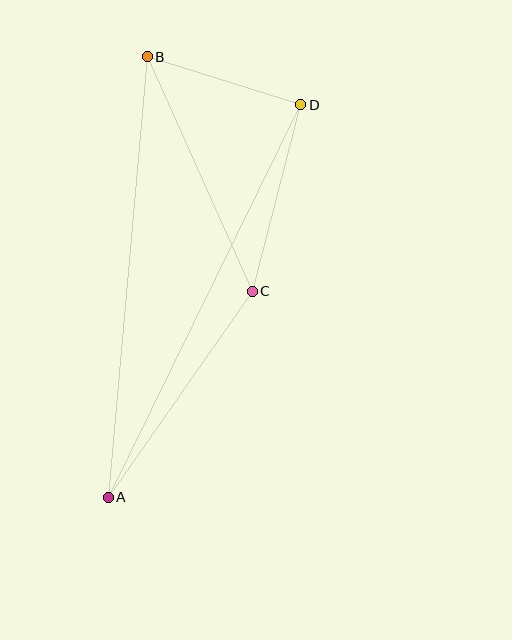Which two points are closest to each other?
Points B and D are closest to each other.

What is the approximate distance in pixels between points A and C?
The distance between A and C is approximately 252 pixels.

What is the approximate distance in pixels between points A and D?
The distance between A and D is approximately 437 pixels.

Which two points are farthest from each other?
Points A and B are farthest from each other.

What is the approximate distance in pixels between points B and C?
The distance between B and C is approximately 257 pixels.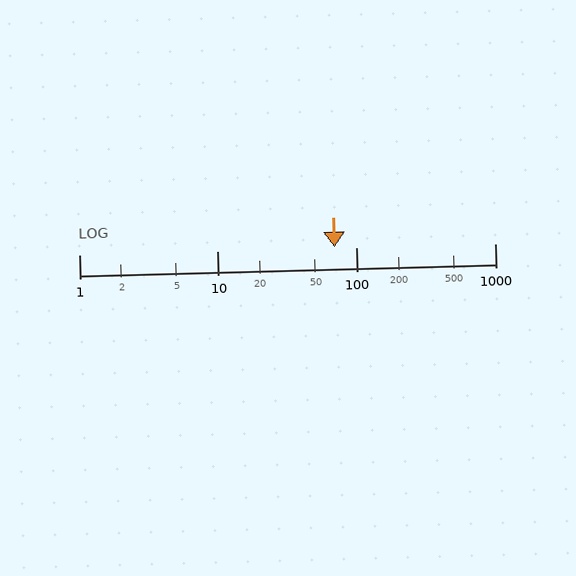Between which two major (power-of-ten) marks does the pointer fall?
The pointer is between 10 and 100.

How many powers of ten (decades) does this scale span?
The scale spans 3 decades, from 1 to 1000.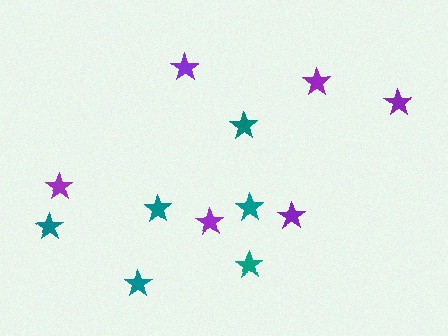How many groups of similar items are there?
There are 2 groups: one group of teal stars (6) and one group of purple stars (6).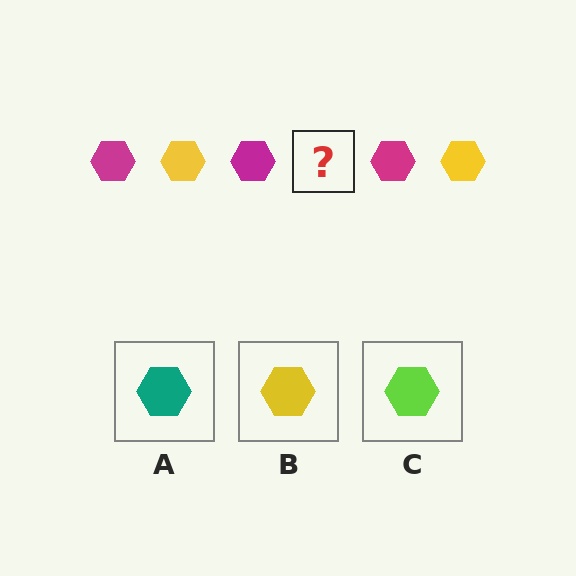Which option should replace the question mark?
Option B.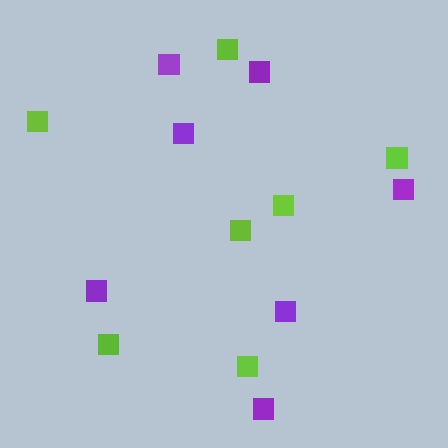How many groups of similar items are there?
There are 2 groups: one group of lime squares (7) and one group of purple squares (7).